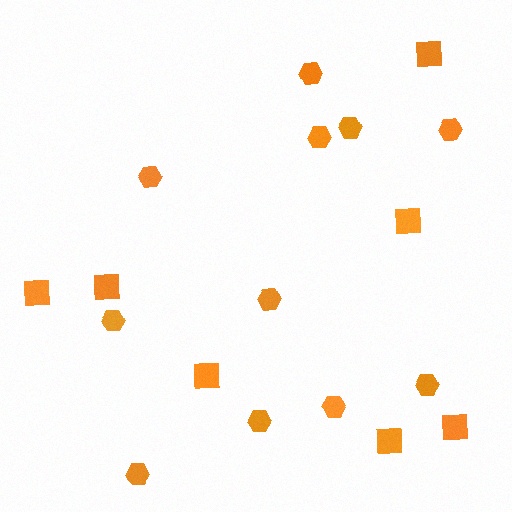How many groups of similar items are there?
There are 2 groups: one group of hexagons (11) and one group of squares (7).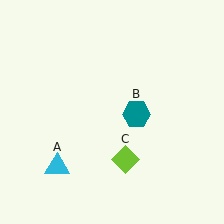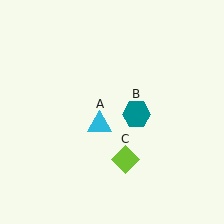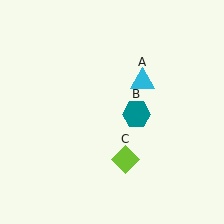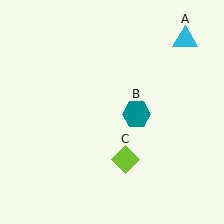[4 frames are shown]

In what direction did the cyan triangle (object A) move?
The cyan triangle (object A) moved up and to the right.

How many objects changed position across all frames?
1 object changed position: cyan triangle (object A).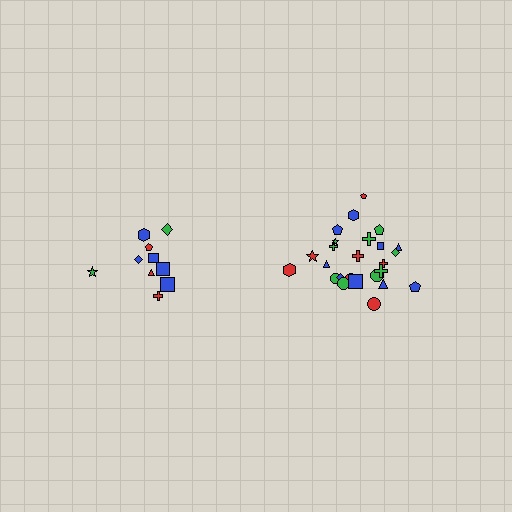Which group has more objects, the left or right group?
The right group.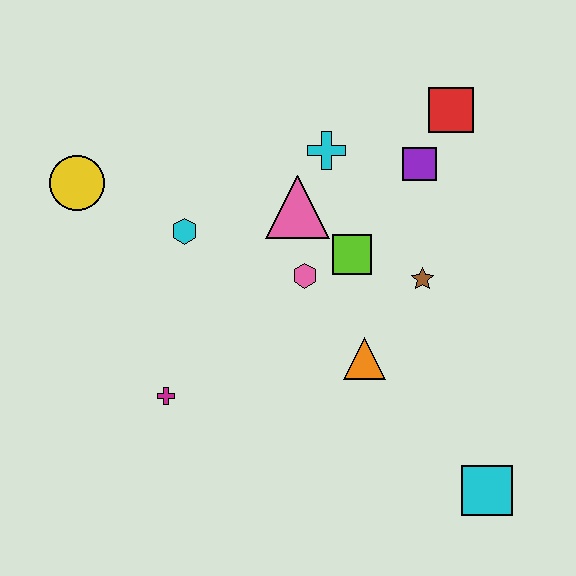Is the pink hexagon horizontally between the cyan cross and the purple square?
No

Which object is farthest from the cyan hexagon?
The cyan square is farthest from the cyan hexagon.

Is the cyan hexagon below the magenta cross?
No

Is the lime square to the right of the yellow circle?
Yes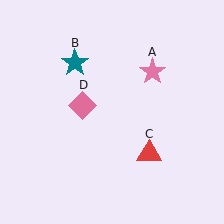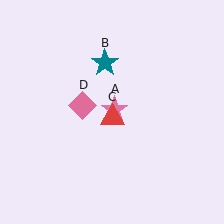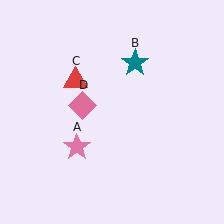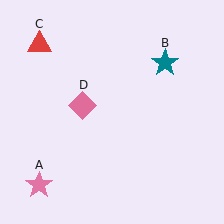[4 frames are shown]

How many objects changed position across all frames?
3 objects changed position: pink star (object A), teal star (object B), red triangle (object C).